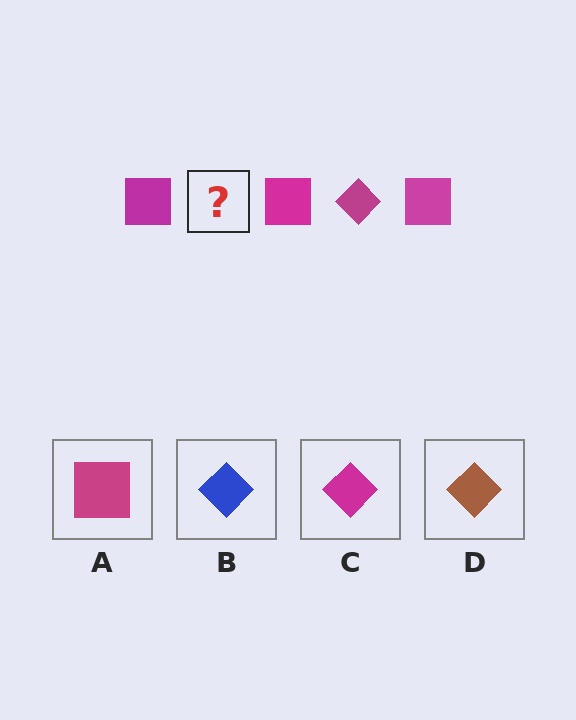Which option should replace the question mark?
Option C.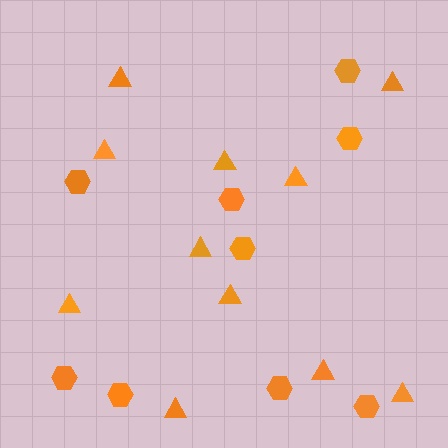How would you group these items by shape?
There are 2 groups: one group of triangles (11) and one group of hexagons (9).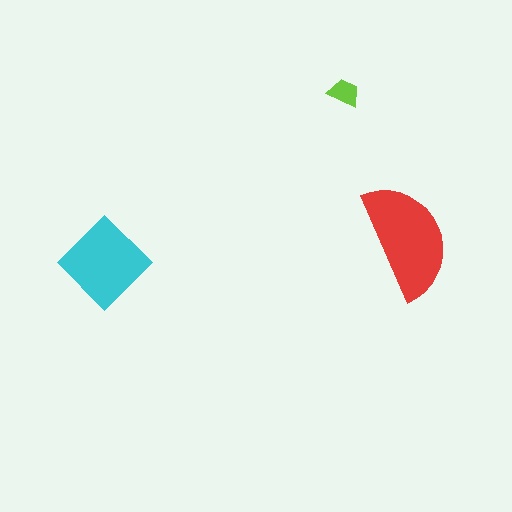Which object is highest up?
The lime trapezoid is topmost.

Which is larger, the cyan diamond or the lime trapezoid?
The cyan diamond.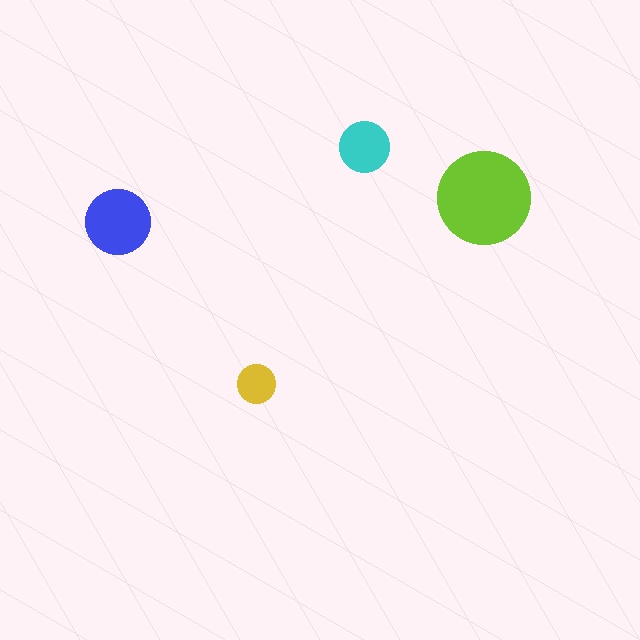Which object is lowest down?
The yellow circle is bottommost.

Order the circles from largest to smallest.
the lime one, the blue one, the cyan one, the yellow one.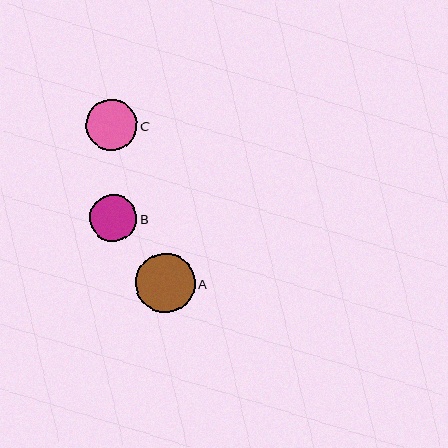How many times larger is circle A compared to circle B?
Circle A is approximately 1.3 times the size of circle B.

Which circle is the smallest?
Circle B is the smallest with a size of approximately 47 pixels.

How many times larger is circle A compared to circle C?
Circle A is approximately 1.2 times the size of circle C.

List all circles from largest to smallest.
From largest to smallest: A, C, B.